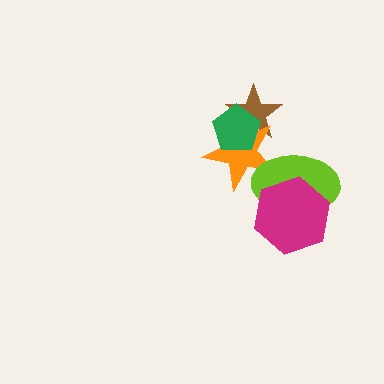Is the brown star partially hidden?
Yes, it is partially covered by another shape.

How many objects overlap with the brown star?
2 objects overlap with the brown star.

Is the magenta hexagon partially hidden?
No, no other shape covers it.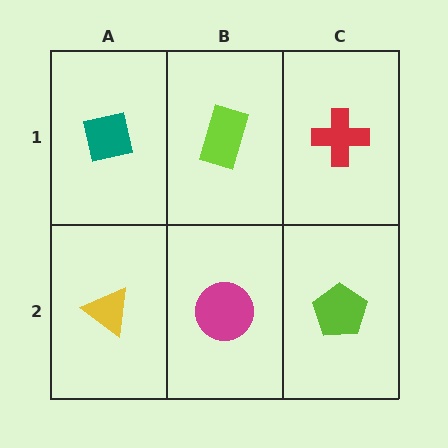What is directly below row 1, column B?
A magenta circle.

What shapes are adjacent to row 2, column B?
A lime rectangle (row 1, column B), a yellow triangle (row 2, column A), a lime pentagon (row 2, column C).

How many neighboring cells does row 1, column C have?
2.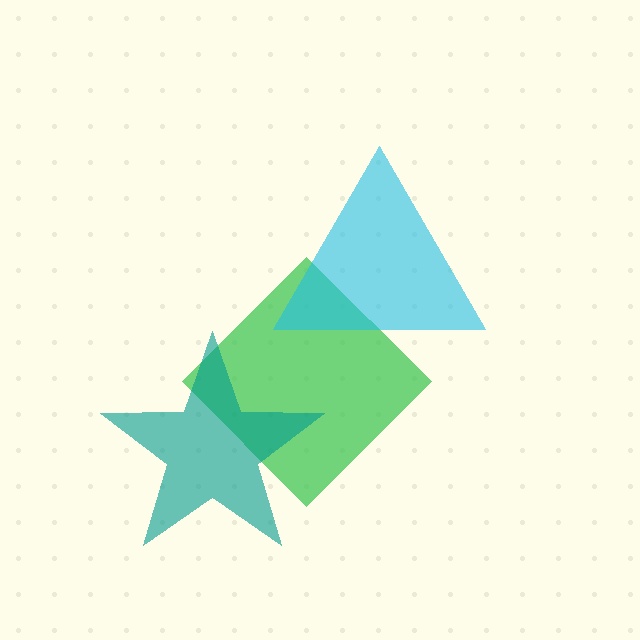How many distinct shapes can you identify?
There are 3 distinct shapes: a green diamond, a teal star, a cyan triangle.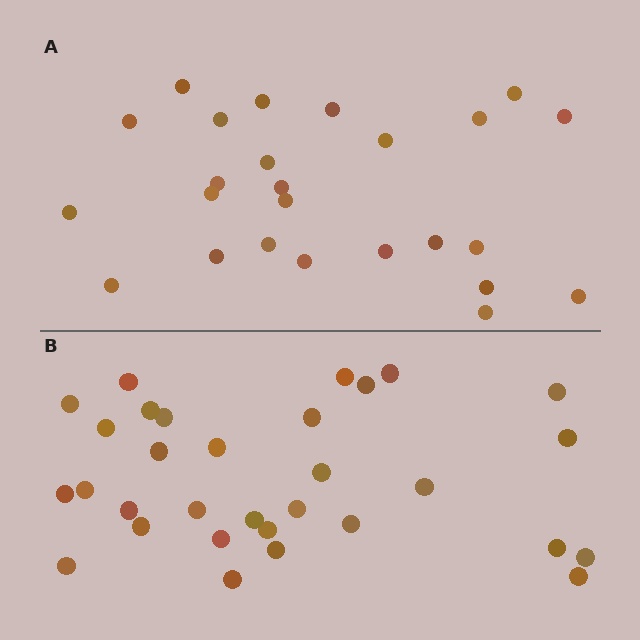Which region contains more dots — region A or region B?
Region B (the bottom region) has more dots.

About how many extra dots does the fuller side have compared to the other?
Region B has about 6 more dots than region A.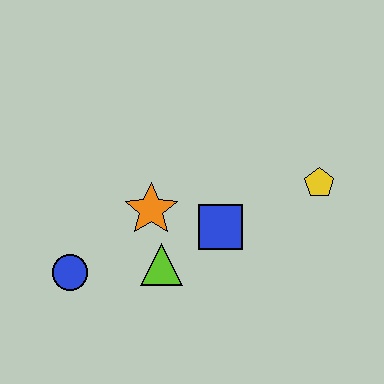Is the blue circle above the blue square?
No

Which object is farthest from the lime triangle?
The yellow pentagon is farthest from the lime triangle.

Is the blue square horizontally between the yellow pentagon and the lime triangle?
Yes